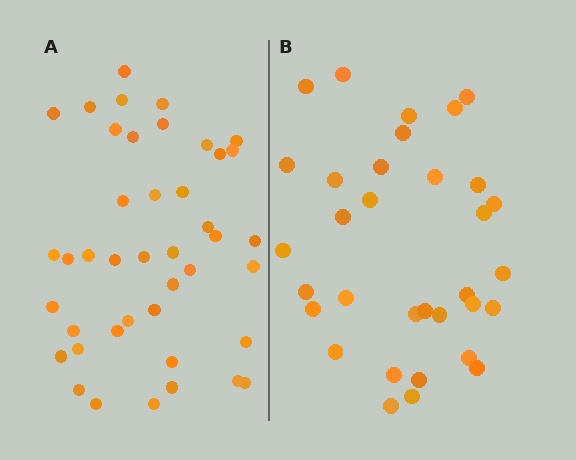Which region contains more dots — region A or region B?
Region A (the left region) has more dots.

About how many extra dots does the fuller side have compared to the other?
Region A has roughly 8 or so more dots than region B.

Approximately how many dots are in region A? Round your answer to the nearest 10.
About 40 dots. (The exact count is 42, which rounds to 40.)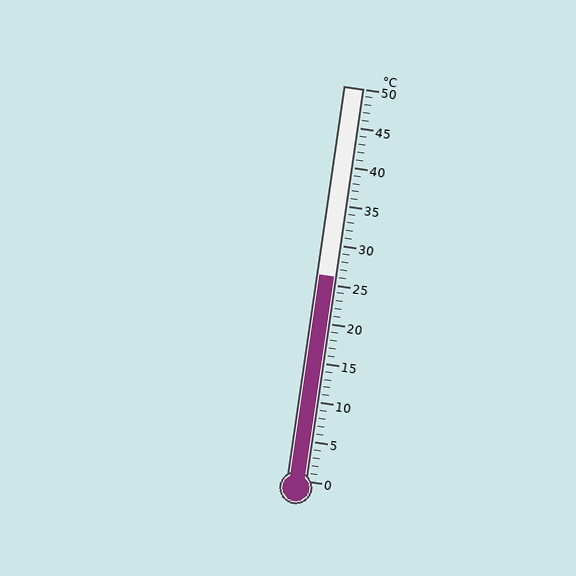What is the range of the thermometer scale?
The thermometer scale ranges from 0°C to 50°C.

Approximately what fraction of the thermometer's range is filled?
The thermometer is filled to approximately 50% of its range.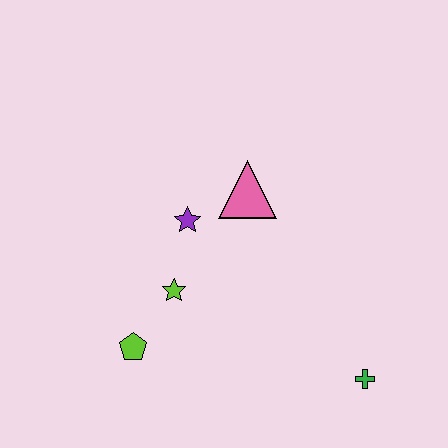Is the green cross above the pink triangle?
No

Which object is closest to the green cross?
The lime star is closest to the green cross.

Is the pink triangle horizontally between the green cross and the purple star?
Yes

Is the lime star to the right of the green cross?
No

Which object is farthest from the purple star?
The green cross is farthest from the purple star.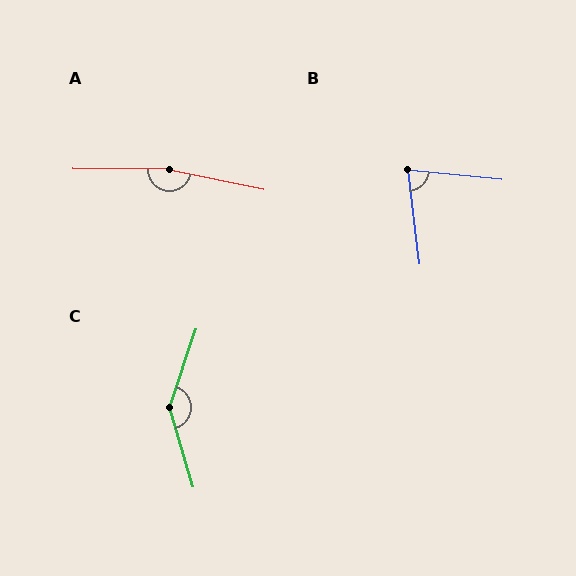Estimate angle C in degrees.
Approximately 145 degrees.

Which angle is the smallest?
B, at approximately 77 degrees.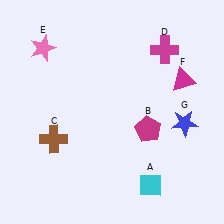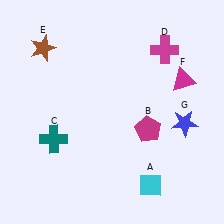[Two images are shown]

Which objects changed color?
C changed from brown to teal. E changed from pink to brown.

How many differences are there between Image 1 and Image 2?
There are 2 differences between the two images.